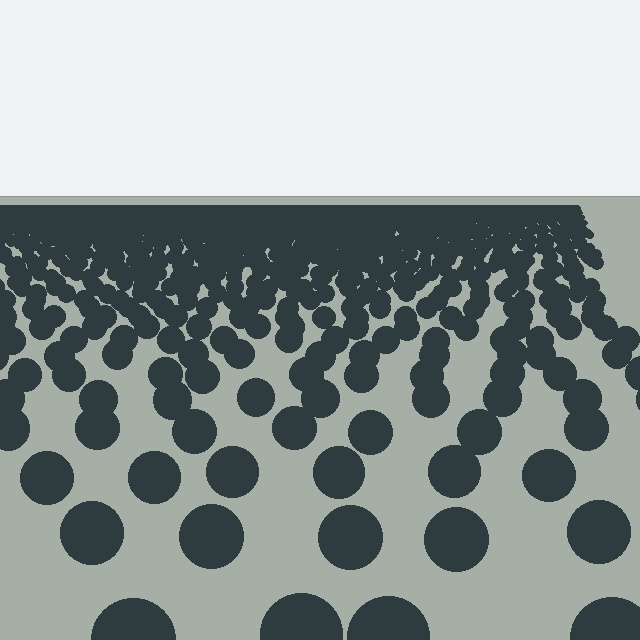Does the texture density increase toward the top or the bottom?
Density increases toward the top.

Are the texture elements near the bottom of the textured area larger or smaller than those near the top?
Larger. Near the bottom, elements are closer to the viewer and appear at a bigger on-screen size.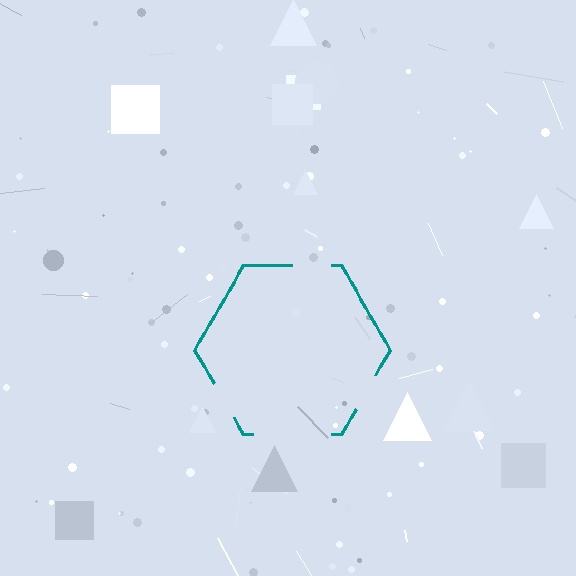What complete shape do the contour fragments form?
The contour fragments form a hexagon.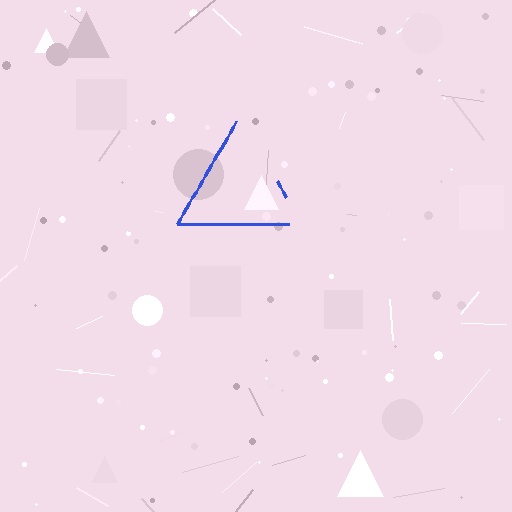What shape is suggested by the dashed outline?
The dashed outline suggests a triangle.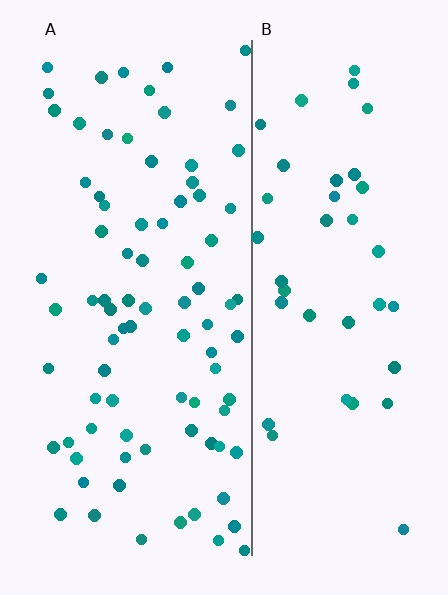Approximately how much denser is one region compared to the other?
Approximately 2.0× — region A over region B.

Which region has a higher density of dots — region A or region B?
A (the left).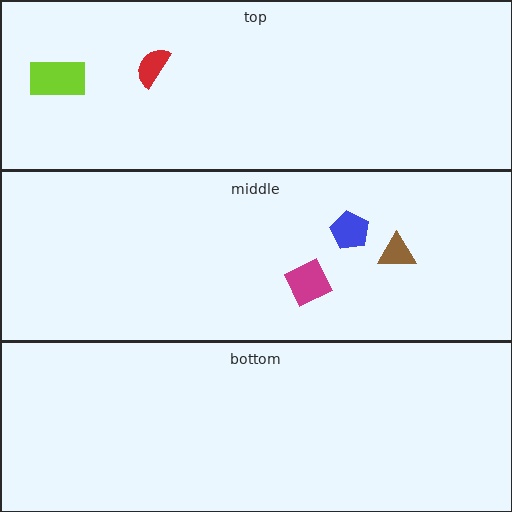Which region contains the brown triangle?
The middle region.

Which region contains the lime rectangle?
The top region.